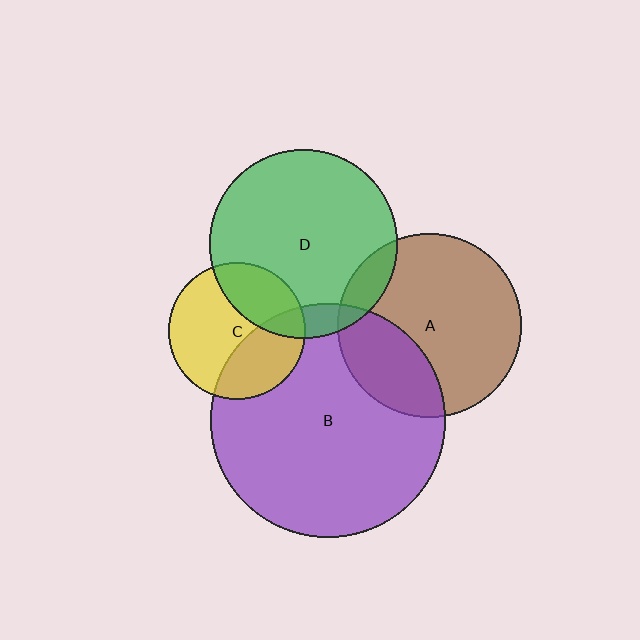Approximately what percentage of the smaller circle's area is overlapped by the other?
Approximately 30%.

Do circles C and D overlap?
Yes.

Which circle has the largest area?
Circle B (purple).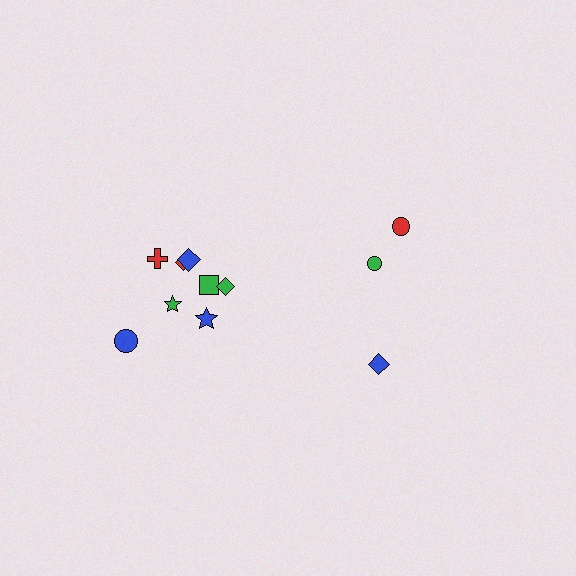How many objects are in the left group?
There are 8 objects.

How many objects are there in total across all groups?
There are 11 objects.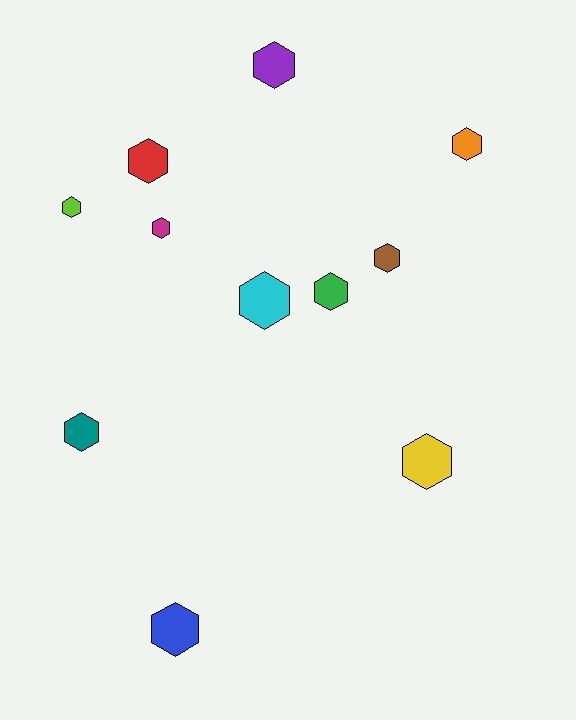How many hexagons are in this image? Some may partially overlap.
There are 11 hexagons.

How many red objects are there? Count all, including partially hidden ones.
There is 1 red object.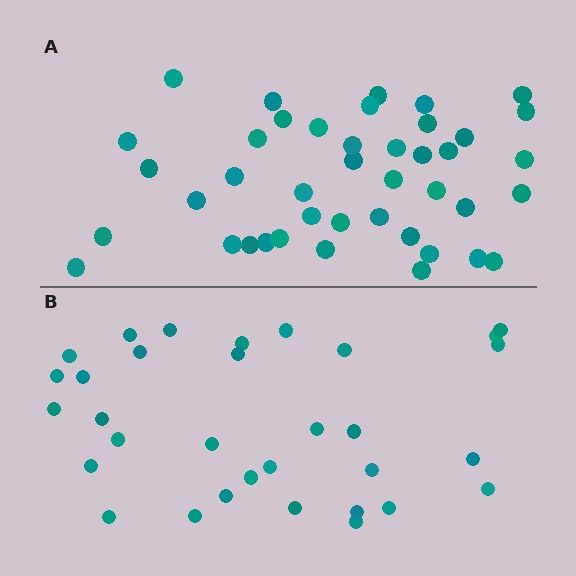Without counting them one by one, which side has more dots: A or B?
Region A (the top region) has more dots.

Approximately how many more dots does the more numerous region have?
Region A has roughly 10 or so more dots than region B.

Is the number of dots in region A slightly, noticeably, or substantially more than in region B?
Region A has noticeably more, but not dramatically so. The ratio is roughly 1.3 to 1.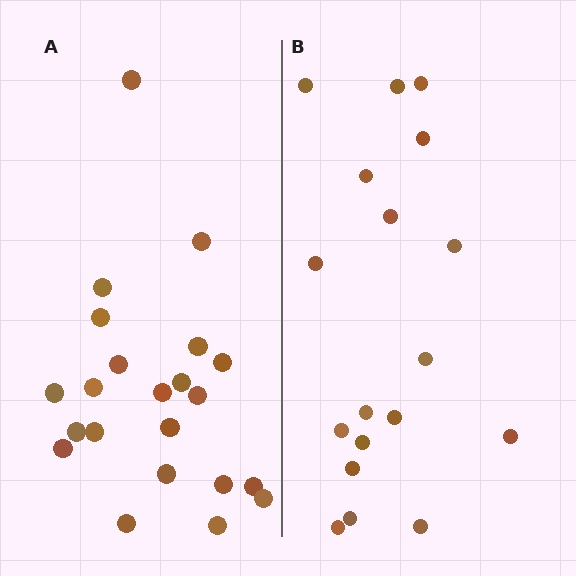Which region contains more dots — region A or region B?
Region A (the left region) has more dots.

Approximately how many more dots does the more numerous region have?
Region A has about 4 more dots than region B.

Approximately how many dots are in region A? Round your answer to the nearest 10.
About 20 dots. (The exact count is 22, which rounds to 20.)